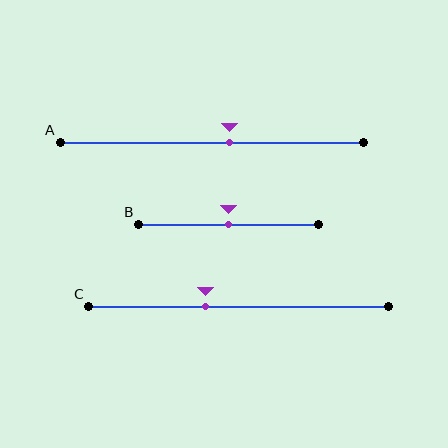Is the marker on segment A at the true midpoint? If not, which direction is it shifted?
No, the marker on segment A is shifted to the right by about 6% of the segment length.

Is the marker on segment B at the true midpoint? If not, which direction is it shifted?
Yes, the marker on segment B is at the true midpoint.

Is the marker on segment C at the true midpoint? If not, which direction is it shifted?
No, the marker on segment C is shifted to the left by about 11% of the segment length.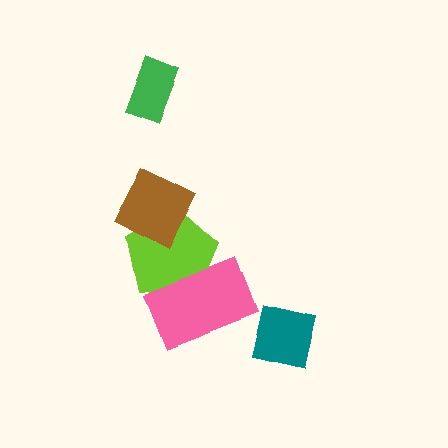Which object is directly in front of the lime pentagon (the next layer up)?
The brown diamond is directly in front of the lime pentagon.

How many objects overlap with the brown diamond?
1 object overlaps with the brown diamond.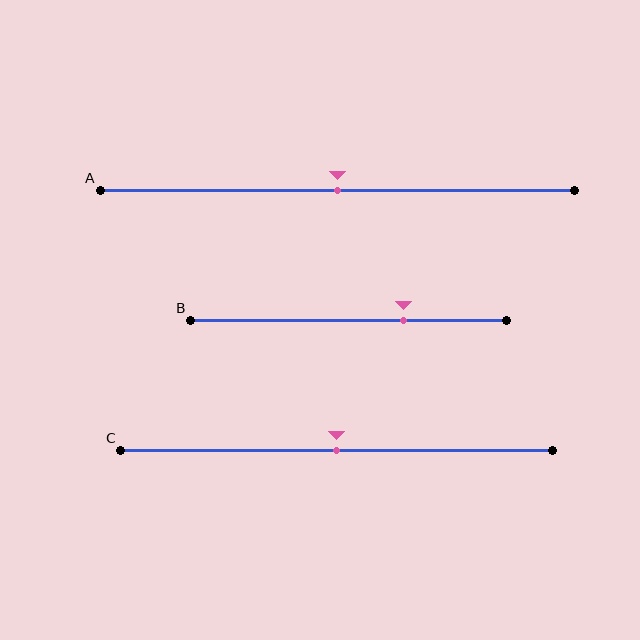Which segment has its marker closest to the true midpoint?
Segment A has its marker closest to the true midpoint.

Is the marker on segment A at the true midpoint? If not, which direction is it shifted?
Yes, the marker on segment A is at the true midpoint.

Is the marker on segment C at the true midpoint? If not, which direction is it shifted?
Yes, the marker on segment C is at the true midpoint.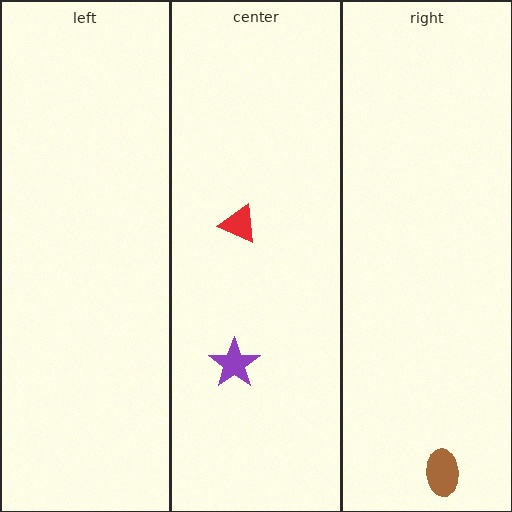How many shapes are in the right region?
1.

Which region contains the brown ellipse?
The right region.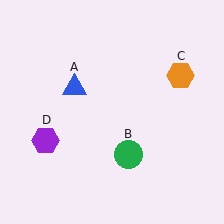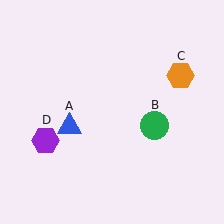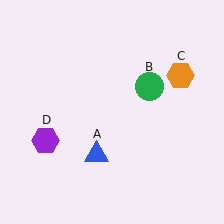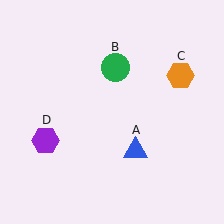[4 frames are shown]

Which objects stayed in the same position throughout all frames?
Orange hexagon (object C) and purple hexagon (object D) remained stationary.